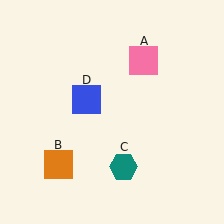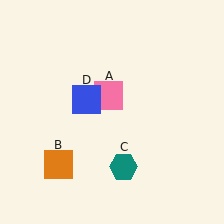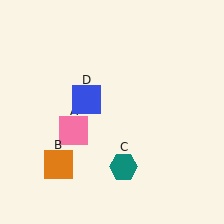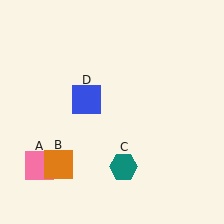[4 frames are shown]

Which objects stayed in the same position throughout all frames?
Orange square (object B) and teal hexagon (object C) and blue square (object D) remained stationary.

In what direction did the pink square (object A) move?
The pink square (object A) moved down and to the left.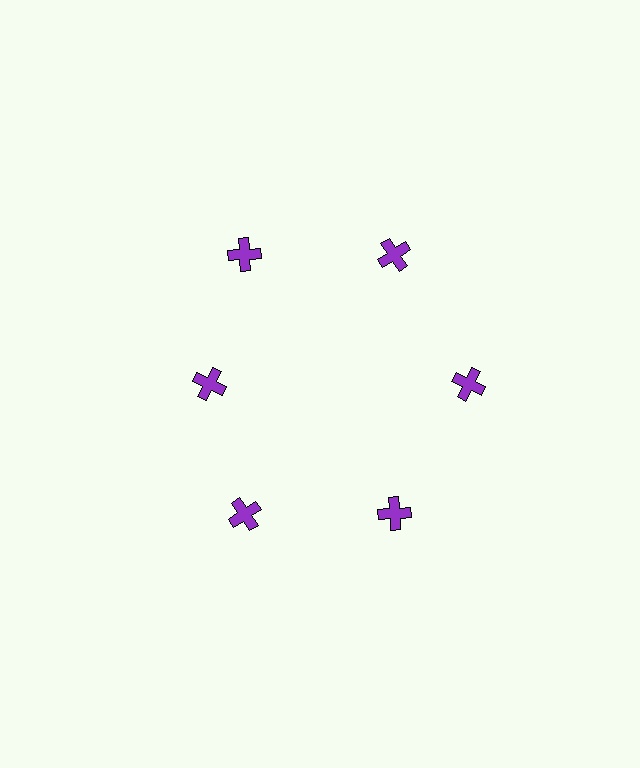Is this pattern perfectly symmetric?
No. The 6 purple crosses are arranged in a ring, but one element near the 9 o'clock position is pulled inward toward the center, breaking the 6-fold rotational symmetry.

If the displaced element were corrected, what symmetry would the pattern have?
It would have 6-fold rotational symmetry — the pattern would map onto itself every 60 degrees.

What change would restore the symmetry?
The symmetry would be restored by moving it outward, back onto the ring so that all 6 crosses sit at equal angles and equal distance from the center.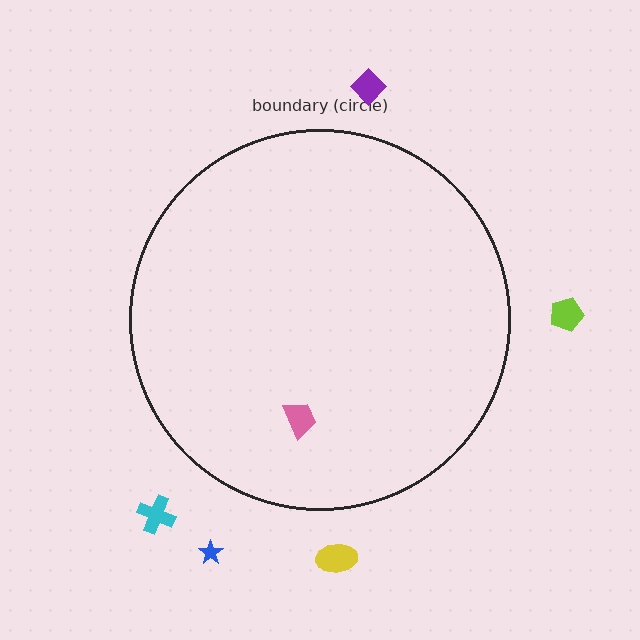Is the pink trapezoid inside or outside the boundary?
Inside.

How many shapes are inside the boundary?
1 inside, 5 outside.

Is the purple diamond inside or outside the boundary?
Outside.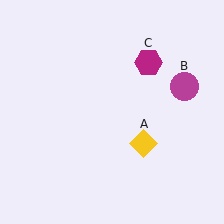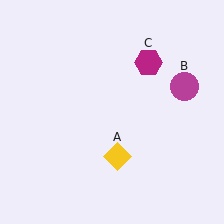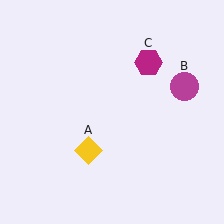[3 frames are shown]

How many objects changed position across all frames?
1 object changed position: yellow diamond (object A).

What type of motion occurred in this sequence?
The yellow diamond (object A) rotated clockwise around the center of the scene.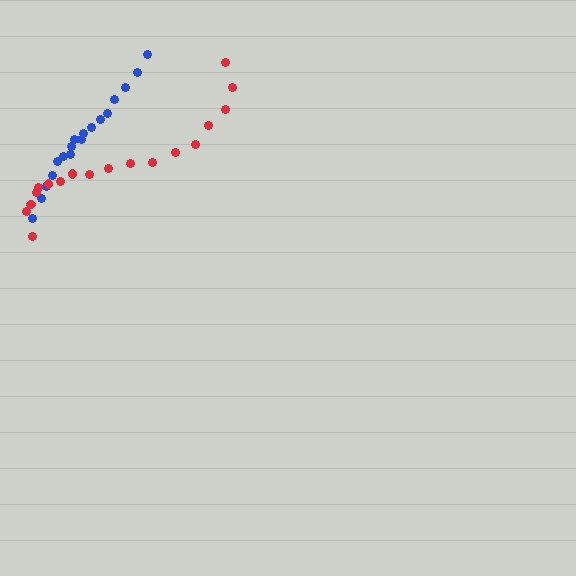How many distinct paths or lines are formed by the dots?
There are 2 distinct paths.